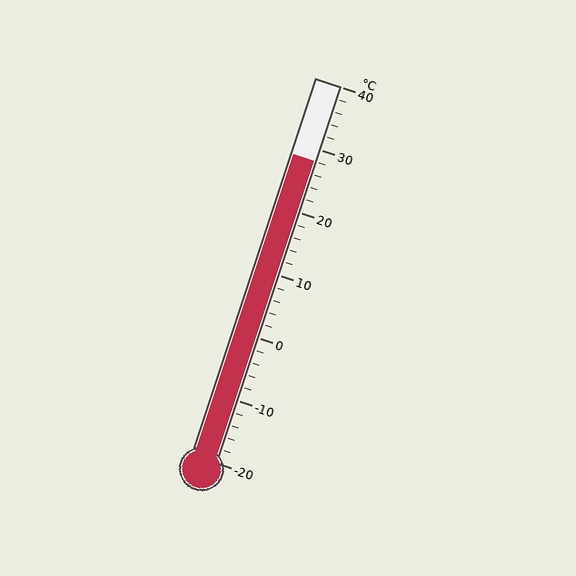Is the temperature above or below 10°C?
The temperature is above 10°C.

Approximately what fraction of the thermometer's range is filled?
The thermometer is filled to approximately 80% of its range.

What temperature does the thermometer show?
The thermometer shows approximately 28°C.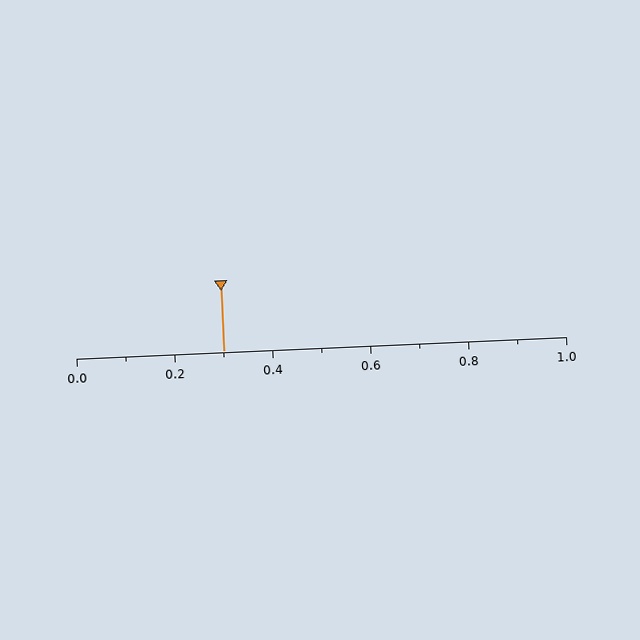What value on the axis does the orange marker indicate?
The marker indicates approximately 0.3.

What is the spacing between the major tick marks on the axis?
The major ticks are spaced 0.2 apart.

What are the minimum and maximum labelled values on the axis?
The axis runs from 0.0 to 1.0.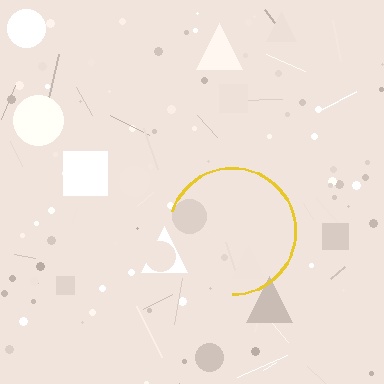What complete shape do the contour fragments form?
The contour fragments form a circle.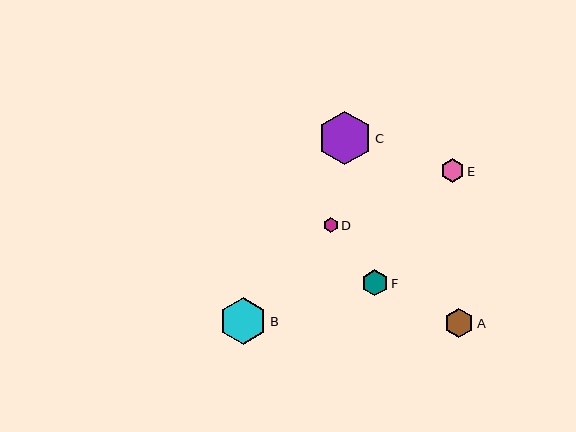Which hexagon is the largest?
Hexagon C is the largest with a size of approximately 54 pixels.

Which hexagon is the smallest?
Hexagon D is the smallest with a size of approximately 15 pixels.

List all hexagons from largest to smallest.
From largest to smallest: C, B, A, F, E, D.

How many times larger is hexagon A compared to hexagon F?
Hexagon A is approximately 1.1 times the size of hexagon F.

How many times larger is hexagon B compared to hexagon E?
Hexagon B is approximately 2.0 times the size of hexagon E.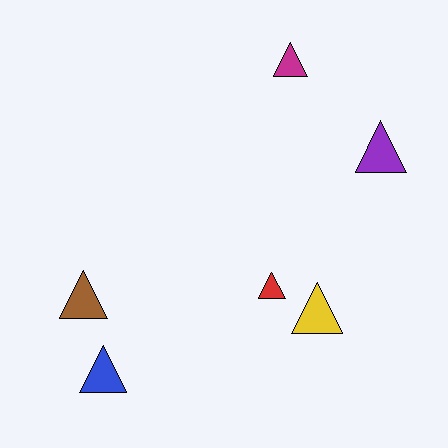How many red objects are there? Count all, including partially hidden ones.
There is 1 red object.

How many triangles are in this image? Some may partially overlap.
There are 6 triangles.